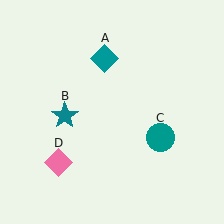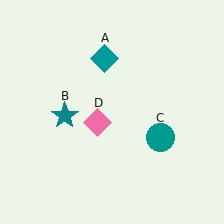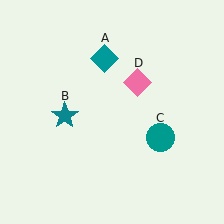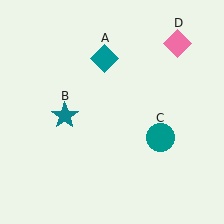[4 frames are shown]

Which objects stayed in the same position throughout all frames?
Teal diamond (object A) and teal star (object B) and teal circle (object C) remained stationary.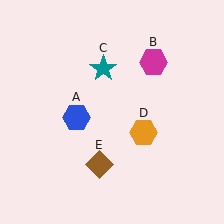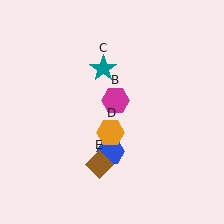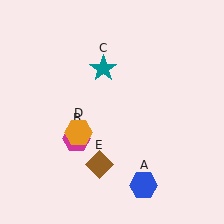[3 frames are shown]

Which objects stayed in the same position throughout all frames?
Teal star (object C) and brown diamond (object E) remained stationary.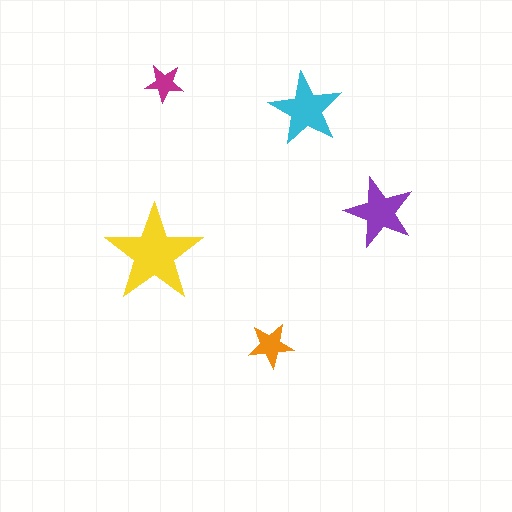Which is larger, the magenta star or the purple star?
The purple one.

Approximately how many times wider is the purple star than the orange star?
About 1.5 times wider.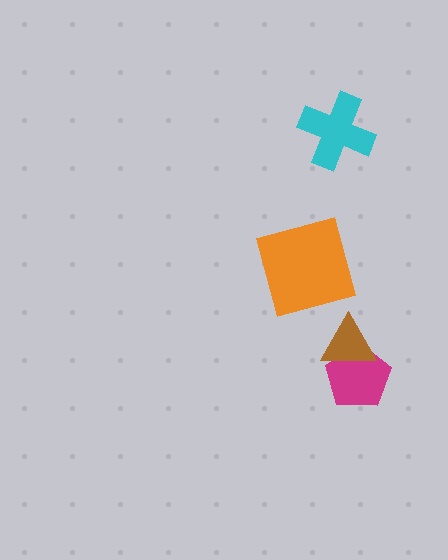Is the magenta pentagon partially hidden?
Yes, it is partially covered by another shape.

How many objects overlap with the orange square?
0 objects overlap with the orange square.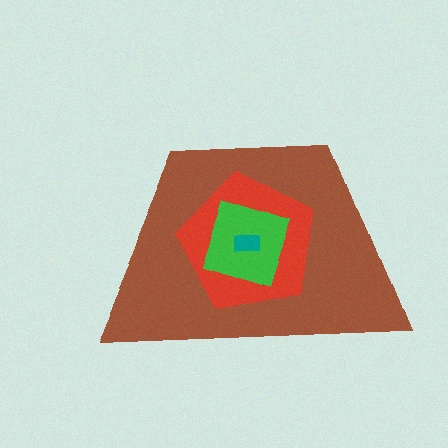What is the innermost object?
The teal rectangle.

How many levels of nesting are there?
4.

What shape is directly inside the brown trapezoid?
The red pentagon.